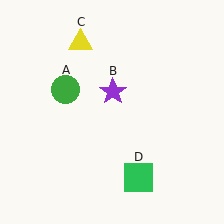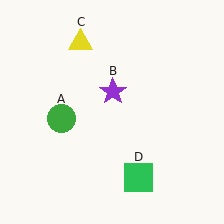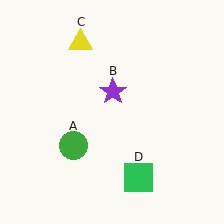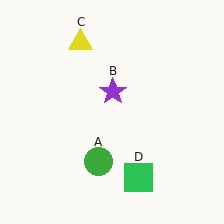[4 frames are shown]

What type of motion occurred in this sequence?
The green circle (object A) rotated counterclockwise around the center of the scene.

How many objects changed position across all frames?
1 object changed position: green circle (object A).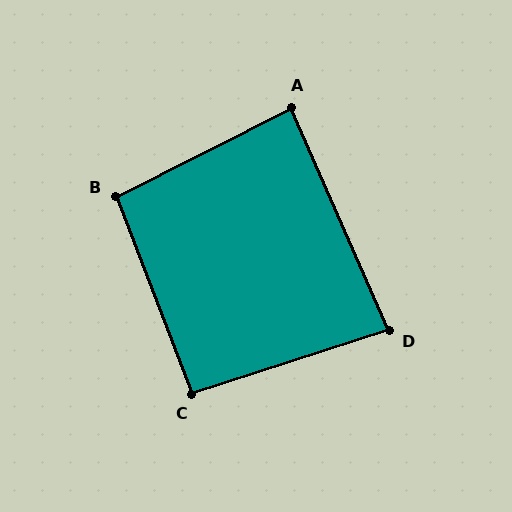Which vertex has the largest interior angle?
B, at approximately 96 degrees.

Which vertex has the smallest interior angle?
D, at approximately 84 degrees.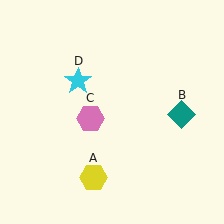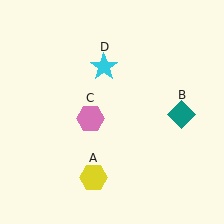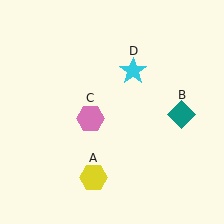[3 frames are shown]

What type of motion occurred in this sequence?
The cyan star (object D) rotated clockwise around the center of the scene.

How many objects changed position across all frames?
1 object changed position: cyan star (object D).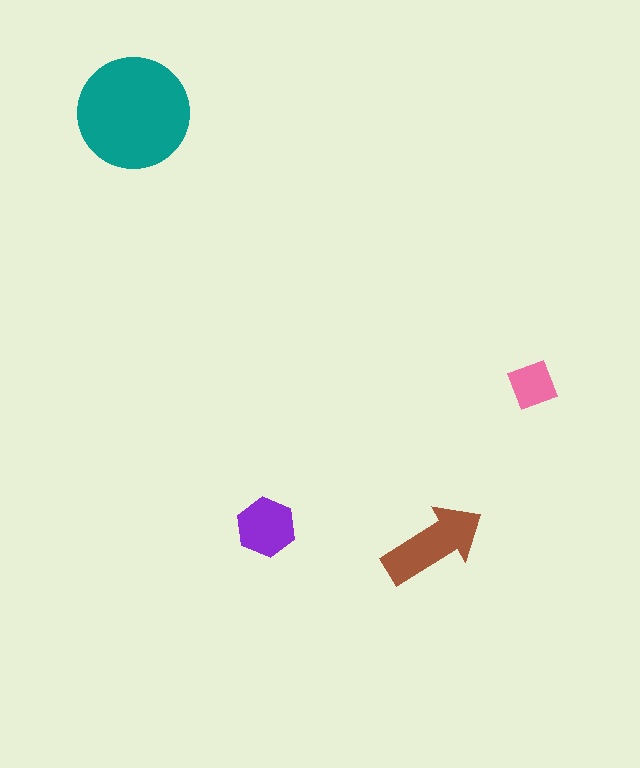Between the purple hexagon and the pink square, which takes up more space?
The purple hexagon.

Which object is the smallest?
The pink square.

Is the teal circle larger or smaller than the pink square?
Larger.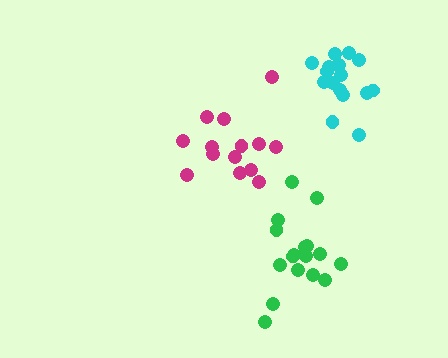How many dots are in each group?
Group 1: 14 dots, Group 2: 16 dots, Group 3: 17 dots (47 total).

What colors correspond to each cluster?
The clusters are colored: magenta, cyan, green.